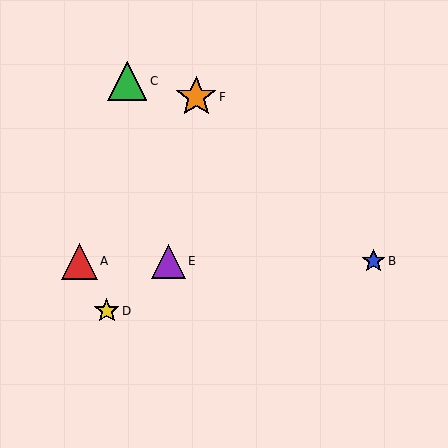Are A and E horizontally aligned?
Yes, both are at y≈261.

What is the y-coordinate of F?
Object F is at y≈97.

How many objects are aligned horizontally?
3 objects (A, B, E) are aligned horizontally.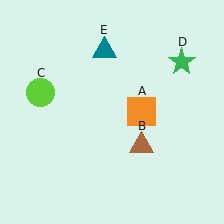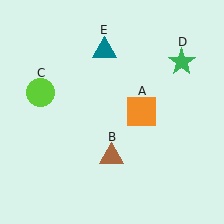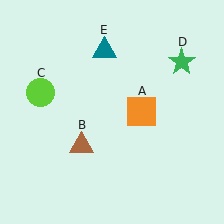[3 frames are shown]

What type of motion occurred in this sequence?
The brown triangle (object B) rotated clockwise around the center of the scene.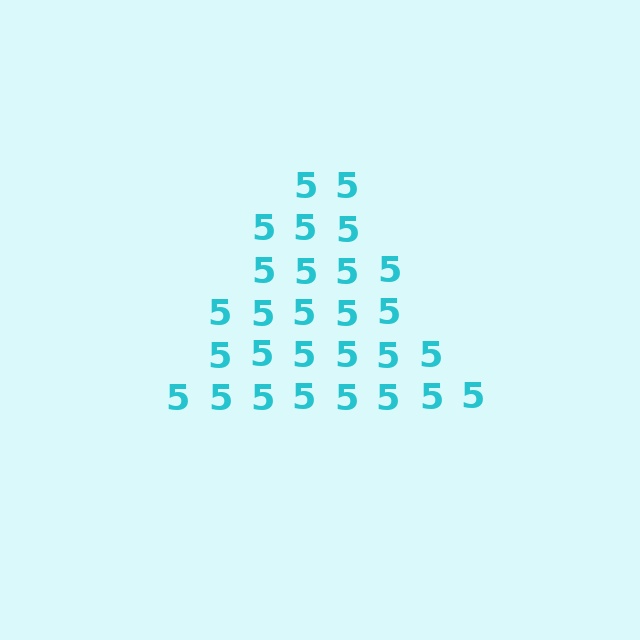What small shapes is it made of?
It is made of small digit 5's.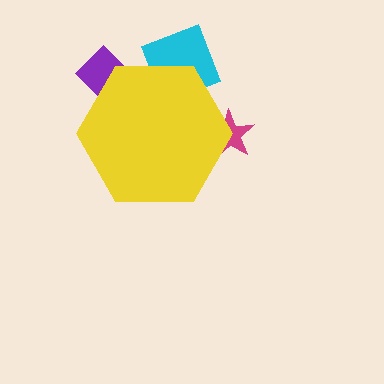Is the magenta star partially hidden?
Yes, the magenta star is partially hidden behind the yellow hexagon.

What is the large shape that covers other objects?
A yellow hexagon.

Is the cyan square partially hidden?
Yes, the cyan square is partially hidden behind the yellow hexagon.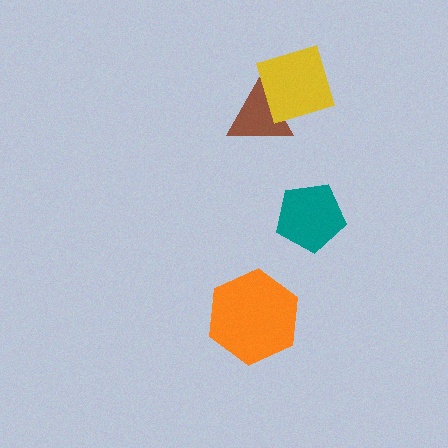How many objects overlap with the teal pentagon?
0 objects overlap with the teal pentagon.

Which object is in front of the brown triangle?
The yellow diamond is in front of the brown triangle.